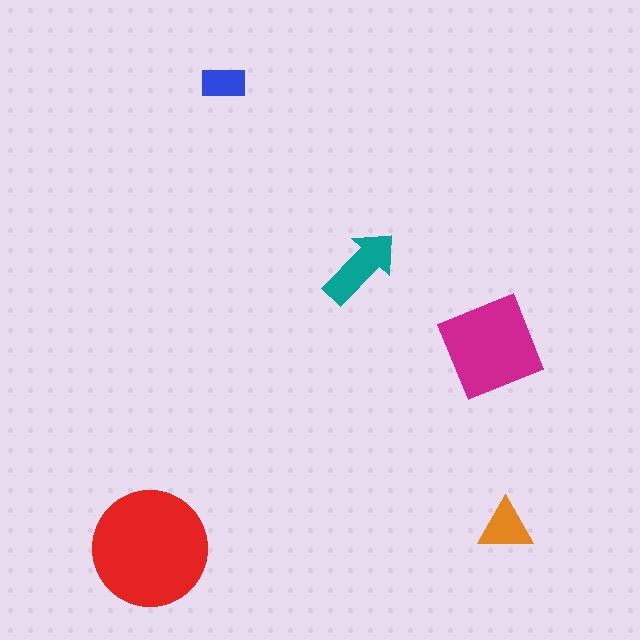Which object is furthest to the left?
The red circle is leftmost.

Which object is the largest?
The red circle.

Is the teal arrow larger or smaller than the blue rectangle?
Larger.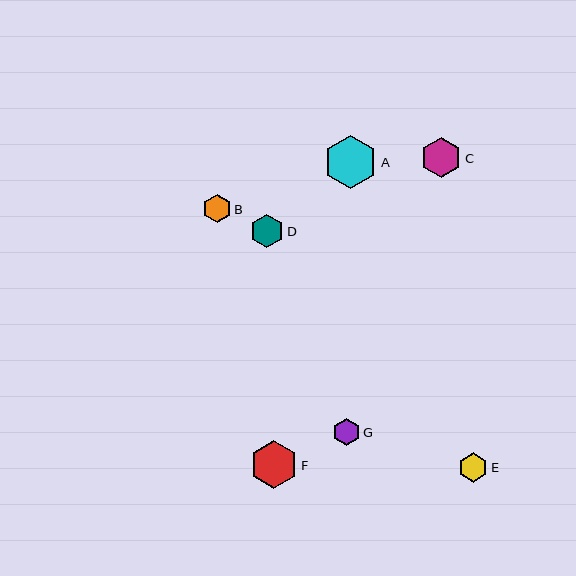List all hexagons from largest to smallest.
From largest to smallest: A, F, C, D, E, B, G.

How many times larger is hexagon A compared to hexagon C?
Hexagon A is approximately 1.3 times the size of hexagon C.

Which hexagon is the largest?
Hexagon A is the largest with a size of approximately 53 pixels.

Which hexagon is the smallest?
Hexagon G is the smallest with a size of approximately 27 pixels.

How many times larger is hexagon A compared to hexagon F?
Hexagon A is approximately 1.1 times the size of hexagon F.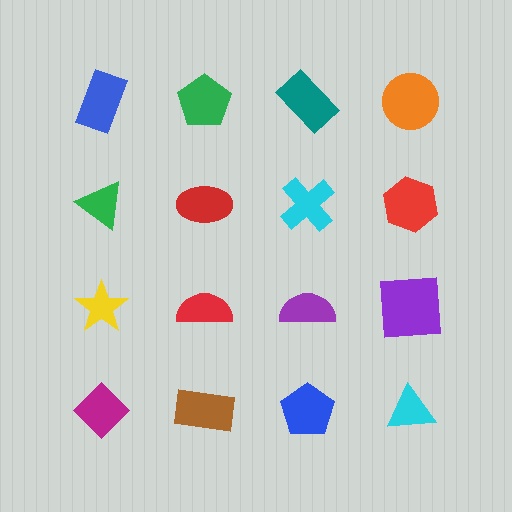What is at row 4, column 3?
A blue pentagon.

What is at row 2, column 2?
A red ellipse.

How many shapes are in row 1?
4 shapes.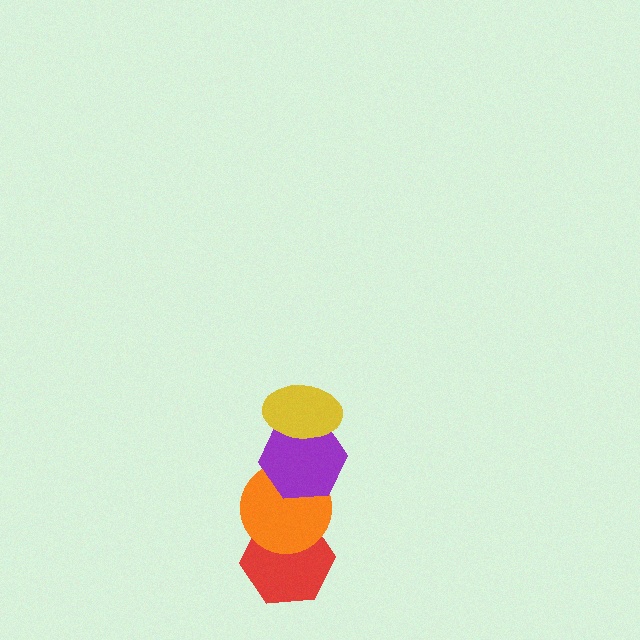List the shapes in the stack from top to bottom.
From top to bottom: the yellow ellipse, the purple hexagon, the orange circle, the red hexagon.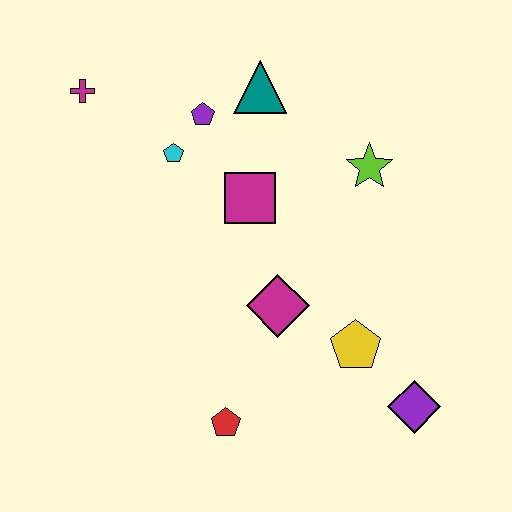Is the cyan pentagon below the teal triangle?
Yes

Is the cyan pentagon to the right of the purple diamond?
No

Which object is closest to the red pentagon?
The magenta diamond is closest to the red pentagon.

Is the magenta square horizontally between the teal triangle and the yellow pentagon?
No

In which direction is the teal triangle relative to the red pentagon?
The teal triangle is above the red pentagon.